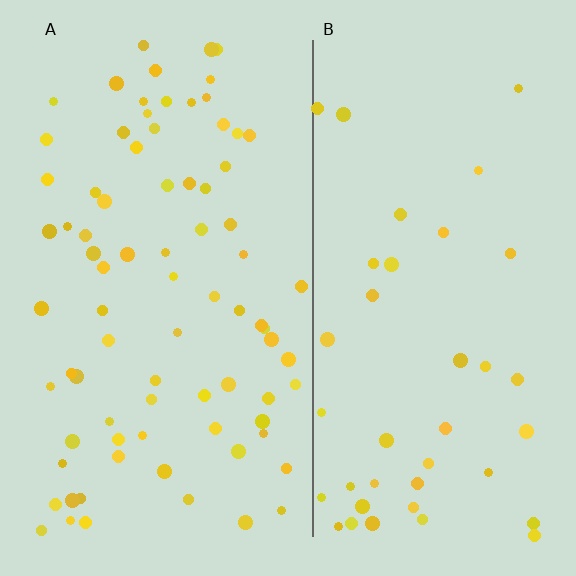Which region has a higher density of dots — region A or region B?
A (the left).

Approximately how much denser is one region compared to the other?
Approximately 2.0× — region A over region B.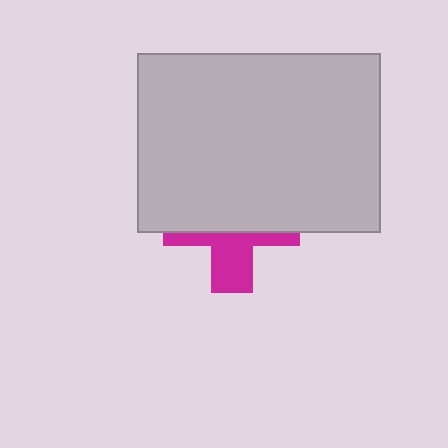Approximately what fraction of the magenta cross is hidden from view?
Roughly 63% of the magenta cross is hidden behind the light gray rectangle.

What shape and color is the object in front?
The object in front is a light gray rectangle.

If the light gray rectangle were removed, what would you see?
You would see the complete magenta cross.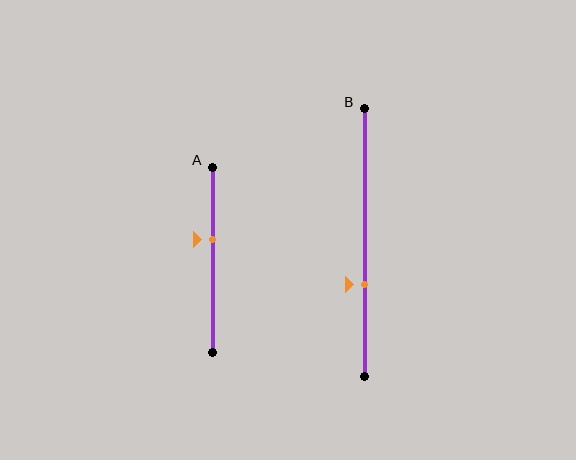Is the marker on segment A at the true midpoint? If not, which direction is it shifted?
No, the marker on segment A is shifted upward by about 11% of the segment length.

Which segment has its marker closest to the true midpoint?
Segment A has its marker closest to the true midpoint.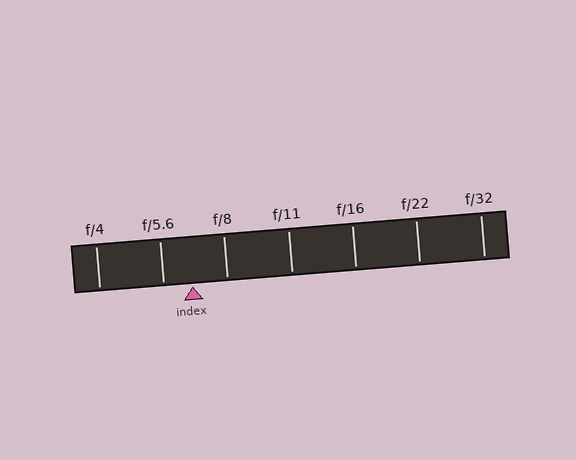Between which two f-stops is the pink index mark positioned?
The index mark is between f/5.6 and f/8.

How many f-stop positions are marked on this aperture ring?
There are 7 f-stop positions marked.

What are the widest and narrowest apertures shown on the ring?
The widest aperture shown is f/4 and the narrowest is f/32.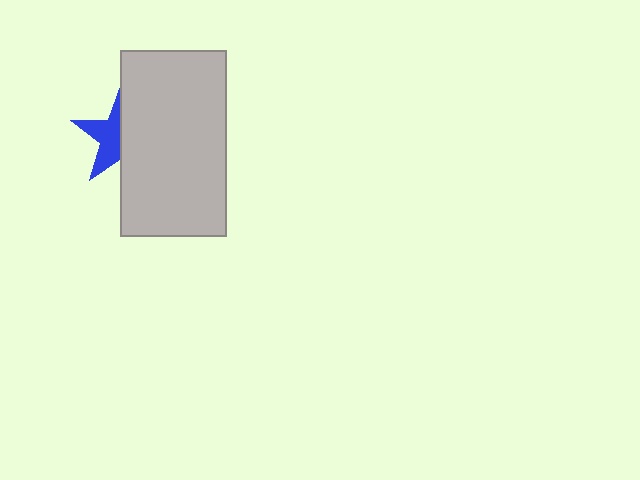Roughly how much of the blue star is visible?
About half of it is visible (roughly 46%).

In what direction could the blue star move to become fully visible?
The blue star could move left. That would shift it out from behind the light gray rectangle entirely.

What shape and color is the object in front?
The object in front is a light gray rectangle.